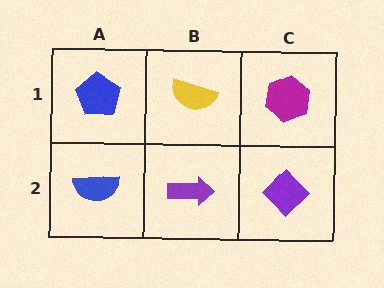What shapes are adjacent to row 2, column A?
A blue pentagon (row 1, column A), a purple arrow (row 2, column B).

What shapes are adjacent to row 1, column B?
A purple arrow (row 2, column B), a blue pentagon (row 1, column A), a magenta hexagon (row 1, column C).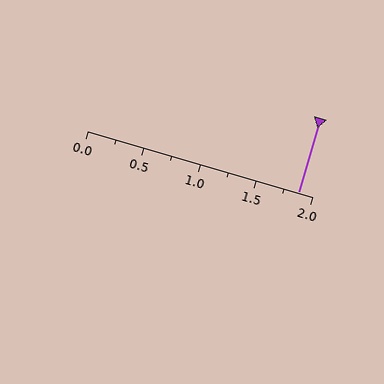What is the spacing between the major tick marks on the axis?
The major ticks are spaced 0.5 apart.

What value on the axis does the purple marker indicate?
The marker indicates approximately 1.88.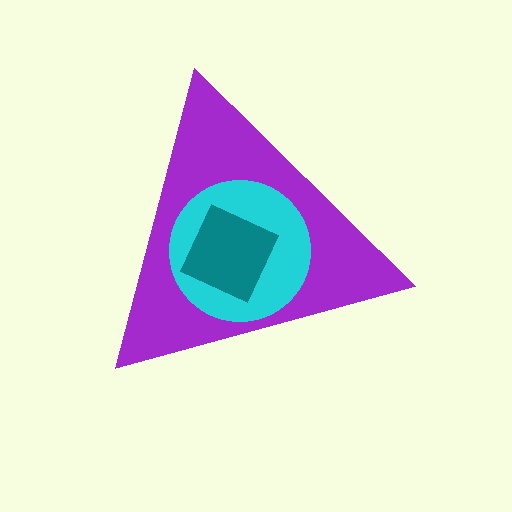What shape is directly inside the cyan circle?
The teal diamond.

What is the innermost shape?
The teal diamond.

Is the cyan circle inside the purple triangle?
Yes.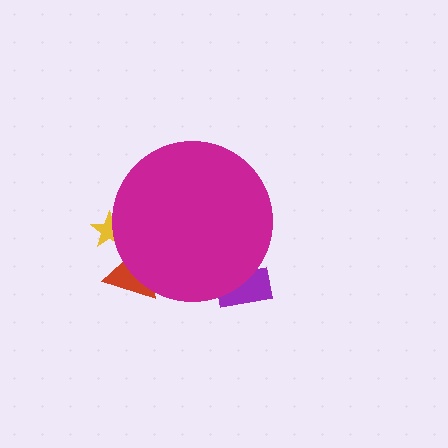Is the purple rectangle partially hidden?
Yes, the purple rectangle is partially hidden behind the magenta circle.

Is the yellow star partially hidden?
Yes, the yellow star is partially hidden behind the magenta circle.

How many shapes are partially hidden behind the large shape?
3 shapes are partially hidden.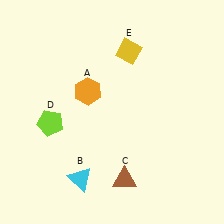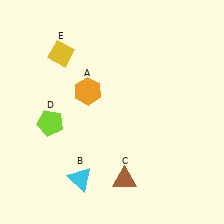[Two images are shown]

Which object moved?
The yellow diamond (E) moved left.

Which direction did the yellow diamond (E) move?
The yellow diamond (E) moved left.